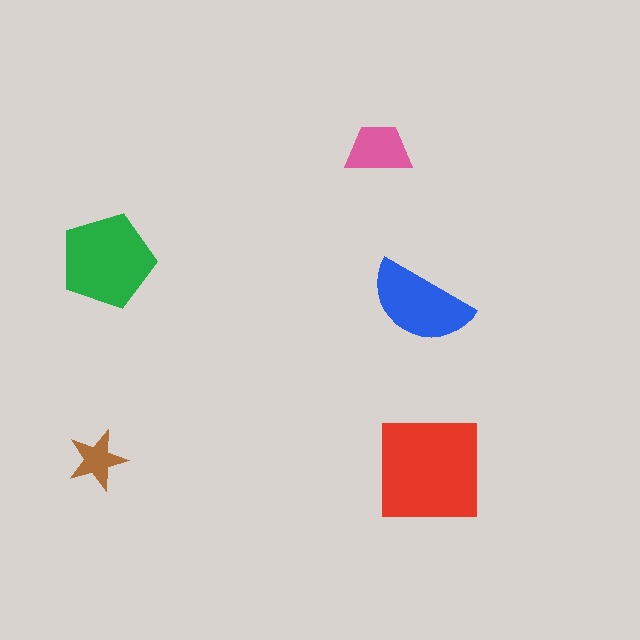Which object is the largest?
The red square.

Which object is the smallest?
The brown star.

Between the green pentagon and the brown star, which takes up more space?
The green pentagon.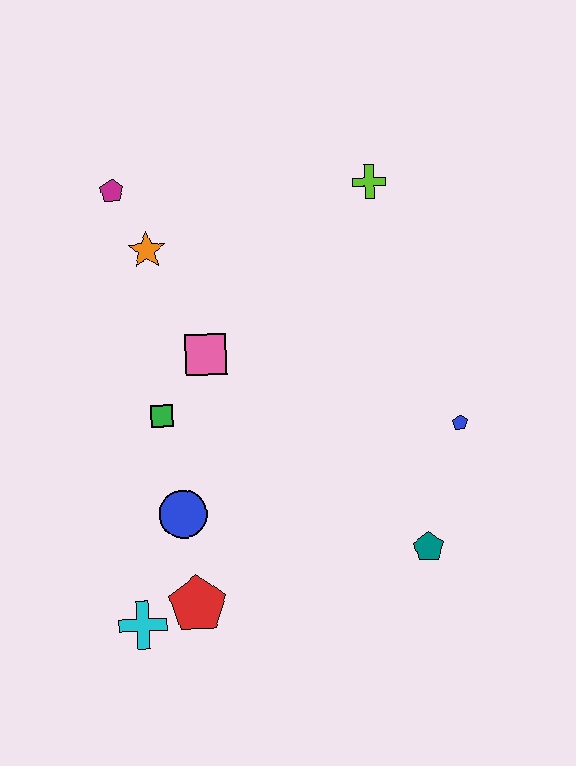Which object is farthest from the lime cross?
The cyan cross is farthest from the lime cross.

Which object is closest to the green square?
The pink square is closest to the green square.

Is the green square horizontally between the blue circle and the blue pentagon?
No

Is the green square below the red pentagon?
No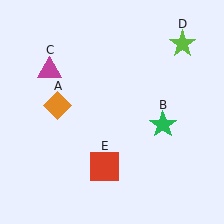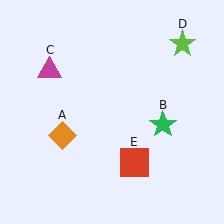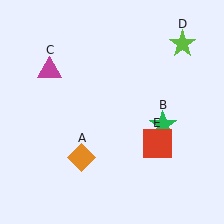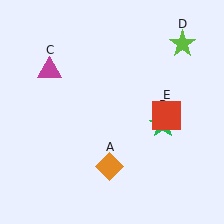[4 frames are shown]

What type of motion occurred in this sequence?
The orange diamond (object A), red square (object E) rotated counterclockwise around the center of the scene.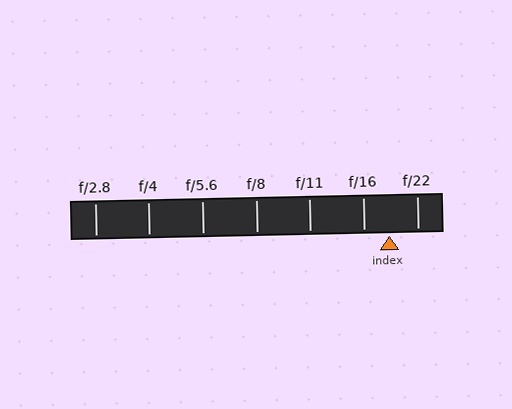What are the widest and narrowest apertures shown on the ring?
The widest aperture shown is f/2.8 and the narrowest is f/22.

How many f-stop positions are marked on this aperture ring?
There are 7 f-stop positions marked.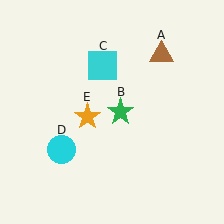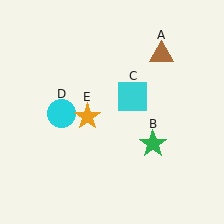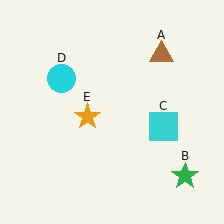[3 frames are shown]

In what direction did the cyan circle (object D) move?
The cyan circle (object D) moved up.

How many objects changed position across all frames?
3 objects changed position: green star (object B), cyan square (object C), cyan circle (object D).